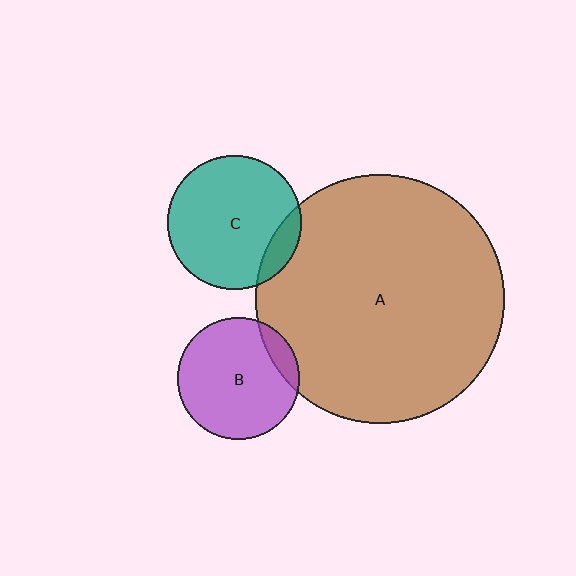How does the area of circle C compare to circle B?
Approximately 1.2 times.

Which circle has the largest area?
Circle A (brown).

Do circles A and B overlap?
Yes.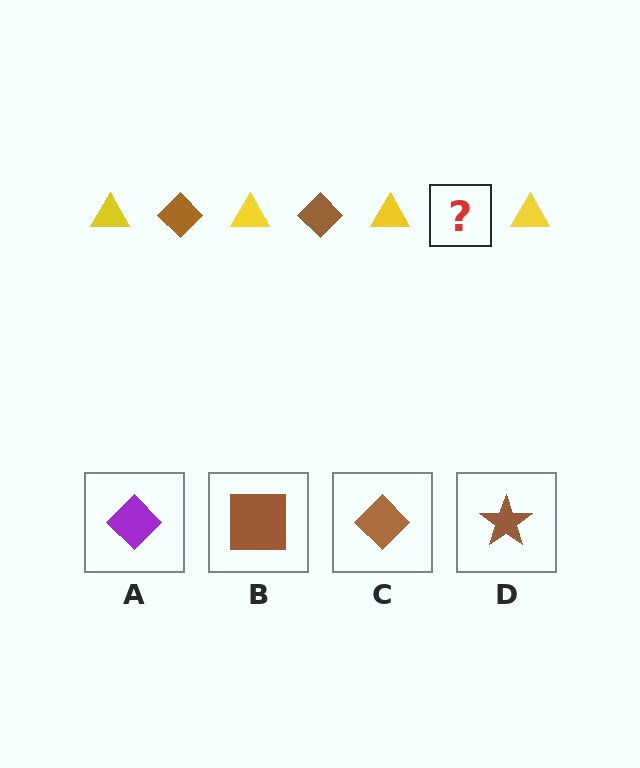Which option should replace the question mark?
Option C.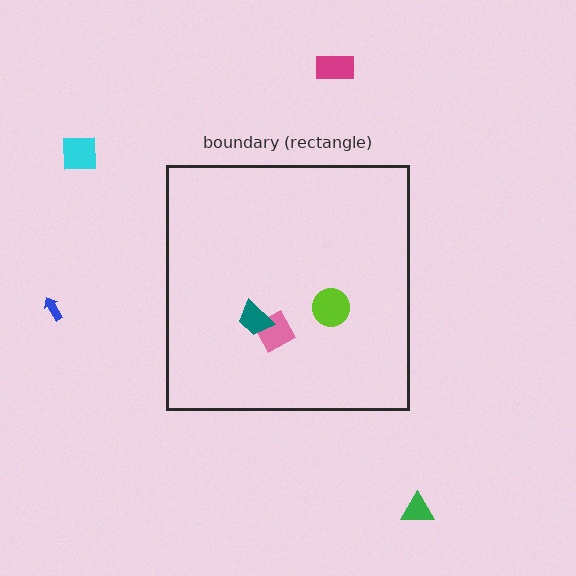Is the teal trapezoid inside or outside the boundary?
Inside.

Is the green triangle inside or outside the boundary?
Outside.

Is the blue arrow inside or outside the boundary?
Outside.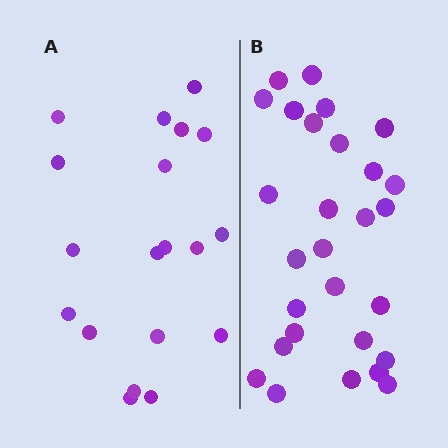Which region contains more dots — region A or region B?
Region B (the right region) has more dots.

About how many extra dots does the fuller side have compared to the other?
Region B has roughly 8 or so more dots than region A.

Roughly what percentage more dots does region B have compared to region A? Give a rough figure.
About 45% more.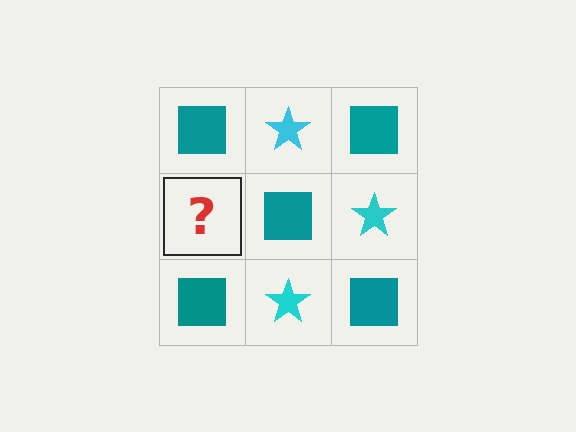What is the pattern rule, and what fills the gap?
The rule is that it alternates teal square and cyan star in a checkerboard pattern. The gap should be filled with a cyan star.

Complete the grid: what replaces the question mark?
The question mark should be replaced with a cyan star.